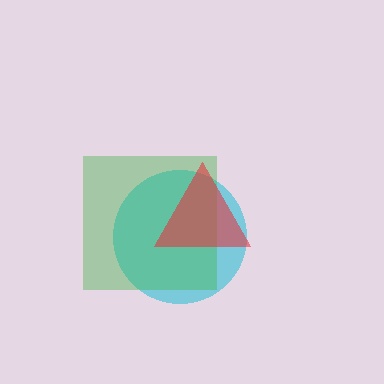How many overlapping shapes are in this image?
There are 3 overlapping shapes in the image.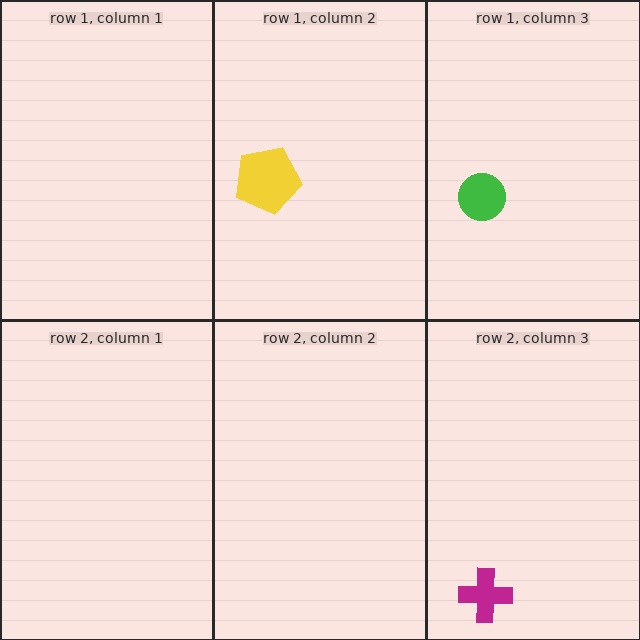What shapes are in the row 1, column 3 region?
The green circle.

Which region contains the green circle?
The row 1, column 3 region.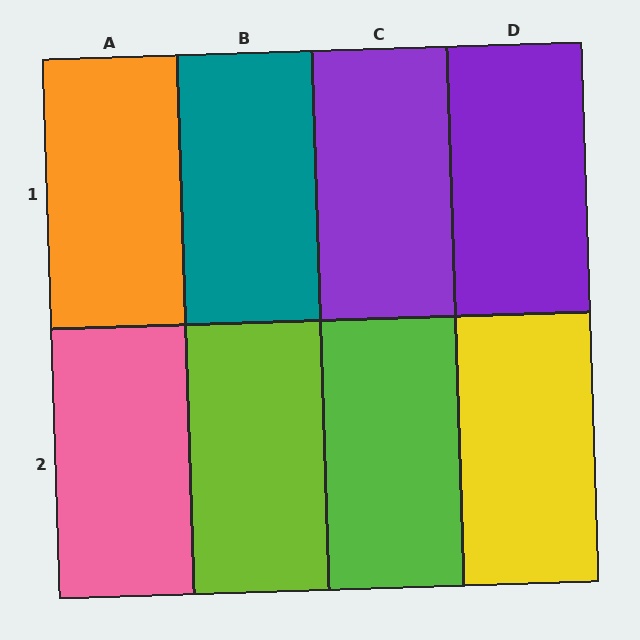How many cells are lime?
2 cells are lime.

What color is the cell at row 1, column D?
Purple.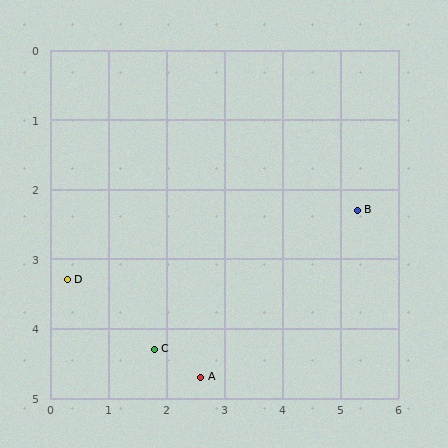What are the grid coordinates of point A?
Point A is at approximately (2.6, 4.7).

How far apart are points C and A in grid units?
Points C and A are about 0.9 grid units apart.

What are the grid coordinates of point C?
Point C is at approximately (1.8, 4.3).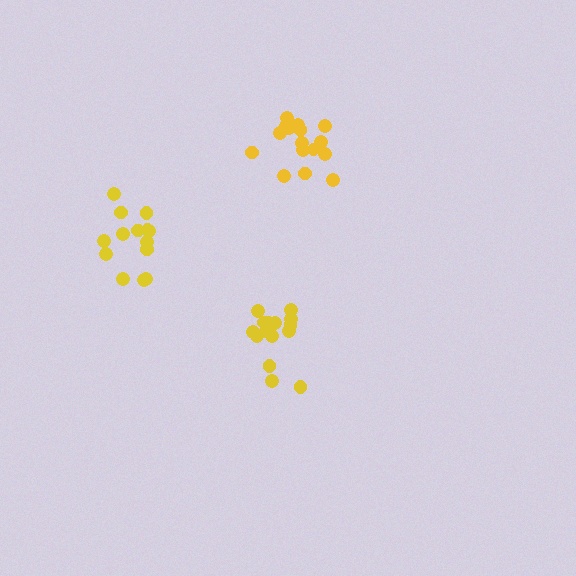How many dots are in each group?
Group 1: 15 dots, Group 2: 14 dots, Group 3: 16 dots (45 total).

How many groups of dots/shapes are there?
There are 3 groups.